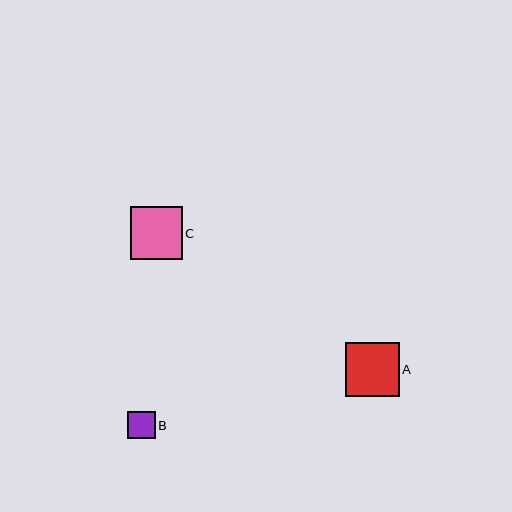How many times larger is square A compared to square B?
Square A is approximately 2.0 times the size of square B.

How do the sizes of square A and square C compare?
Square A and square C are approximately the same size.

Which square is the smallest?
Square B is the smallest with a size of approximately 27 pixels.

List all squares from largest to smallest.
From largest to smallest: A, C, B.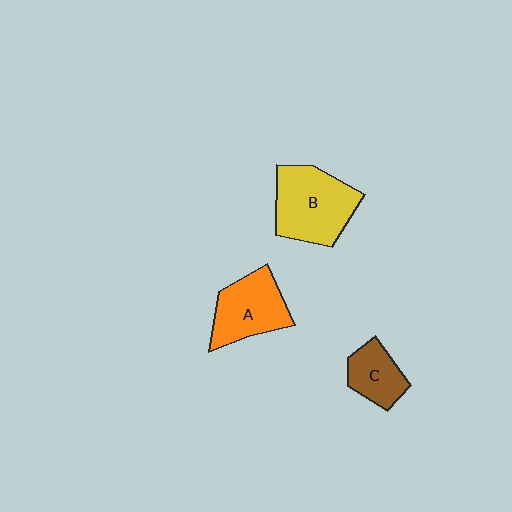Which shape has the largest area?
Shape B (yellow).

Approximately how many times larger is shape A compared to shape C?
Approximately 1.5 times.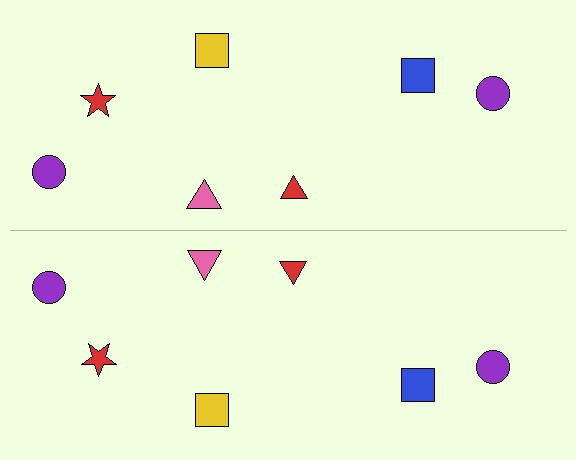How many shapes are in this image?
There are 14 shapes in this image.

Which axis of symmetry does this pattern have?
The pattern has a horizontal axis of symmetry running through the center of the image.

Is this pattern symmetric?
Yes, this pattern has bilateral (reflection) symmetry.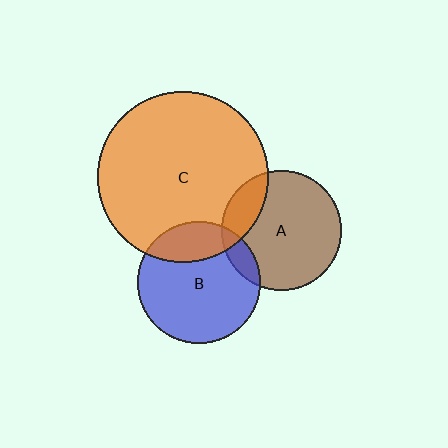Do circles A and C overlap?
Yes.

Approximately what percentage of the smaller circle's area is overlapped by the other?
Approximately 20%.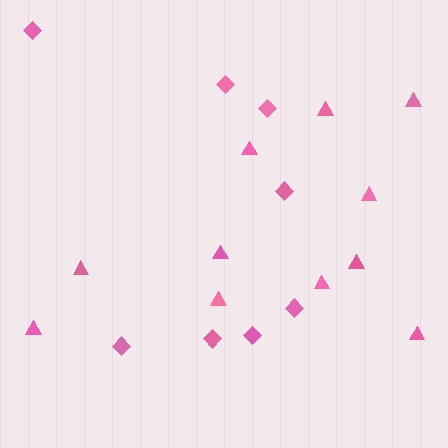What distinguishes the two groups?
There are 2 groups: one group of triangles (11) and one group of diamonds (8).